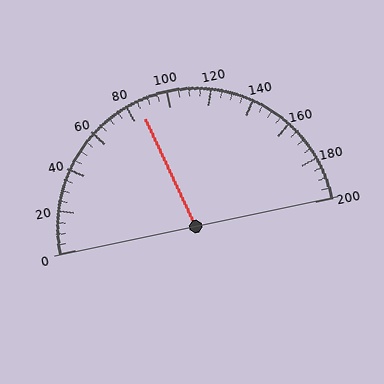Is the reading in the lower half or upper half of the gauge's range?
The reading is in the lower half of the range (0 to 200).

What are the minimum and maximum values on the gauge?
The gauge ranges from 0 to 200.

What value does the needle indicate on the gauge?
The needle indicates approximately 85.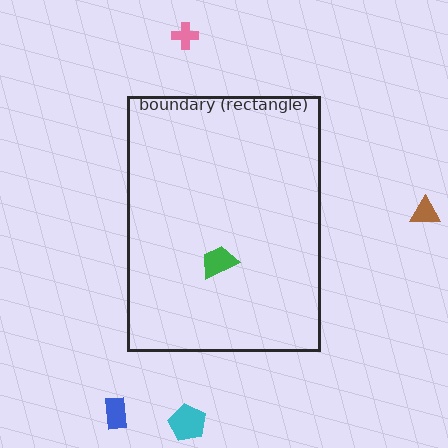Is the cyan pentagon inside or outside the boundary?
Outside.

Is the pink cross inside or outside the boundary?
Outside.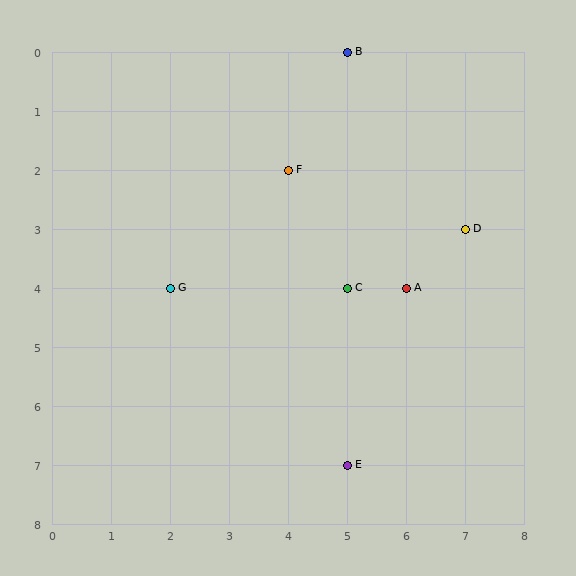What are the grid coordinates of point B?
Point B is at grid coordinates (5, 0).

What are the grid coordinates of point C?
Point C is at grid coordinates (5, 4).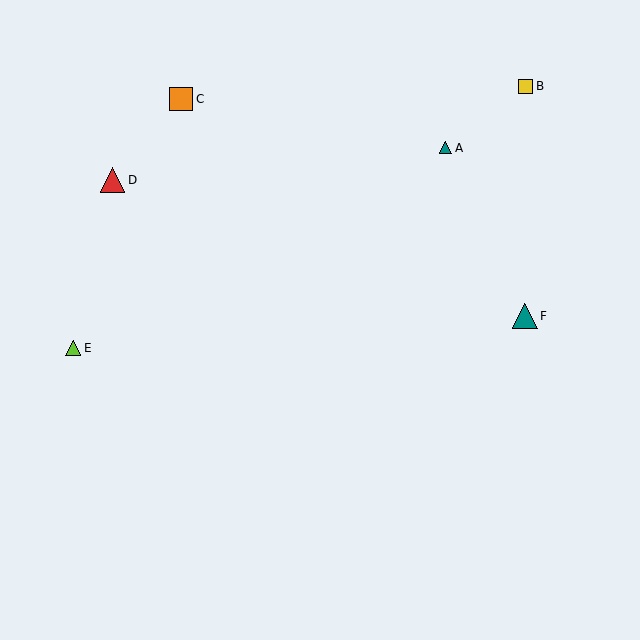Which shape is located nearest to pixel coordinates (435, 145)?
The teal triangle (labeled A) at (445, 148) is nearest to that location.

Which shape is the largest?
The teal triangle (labeled F) is the largest.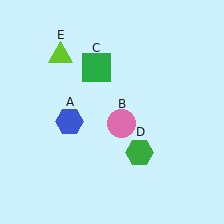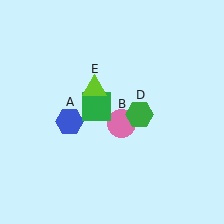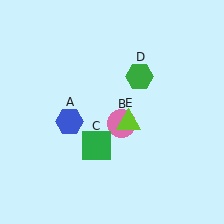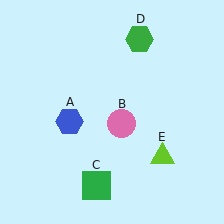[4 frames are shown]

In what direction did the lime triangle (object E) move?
The lime triangle (object E) moved down and to the right.